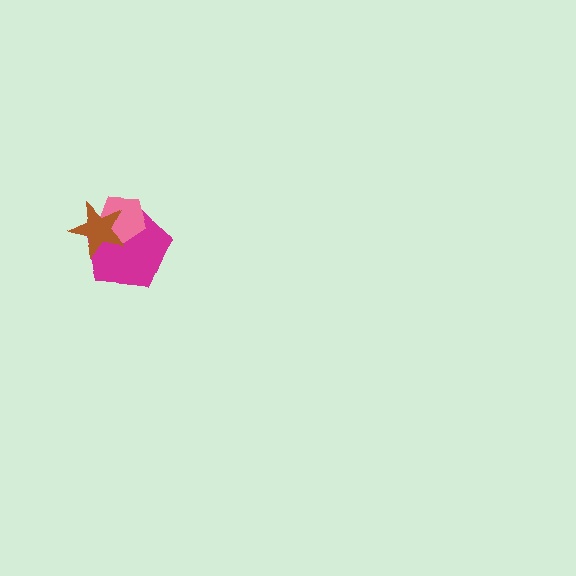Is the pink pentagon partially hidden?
Yes, it is partially covered by another shape.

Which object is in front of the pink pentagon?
The brown star is in front of the pink pentagon.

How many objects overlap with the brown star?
2 objects overlap with the brown star.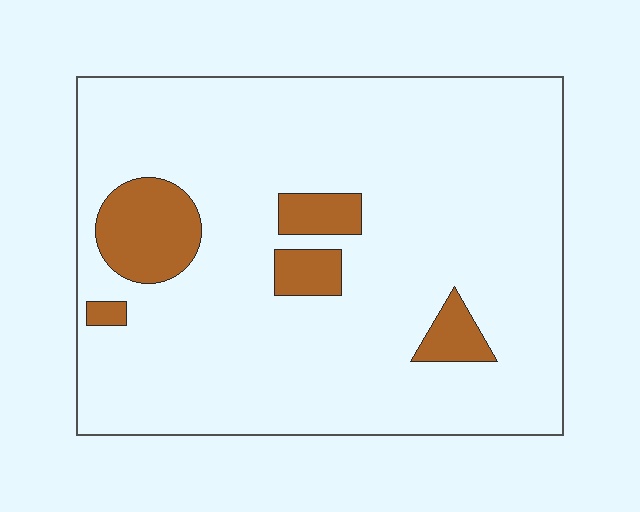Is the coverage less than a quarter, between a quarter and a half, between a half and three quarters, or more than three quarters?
Less than a quarter.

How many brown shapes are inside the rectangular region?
5.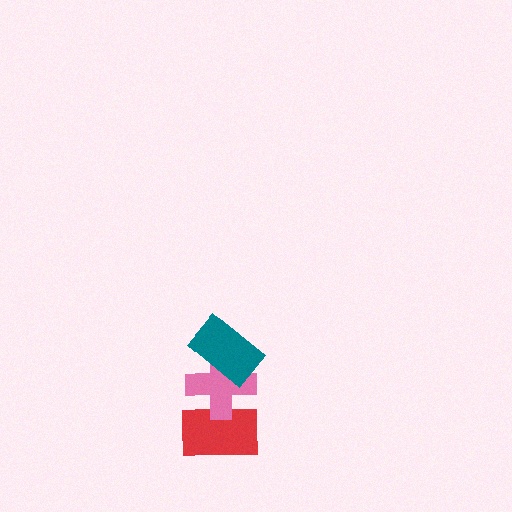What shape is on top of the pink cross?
The teal rectangle is on top of the pink cross.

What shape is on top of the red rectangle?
The pink cross is on top of the red rectangle.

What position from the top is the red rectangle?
The red rectangle is 3rd from the top.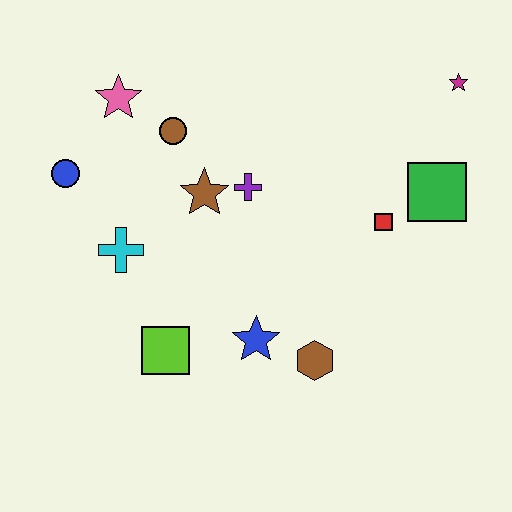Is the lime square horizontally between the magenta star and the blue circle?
Yes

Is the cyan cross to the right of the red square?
No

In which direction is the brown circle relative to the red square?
The brown circle is to the left of the red square.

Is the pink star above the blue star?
Yes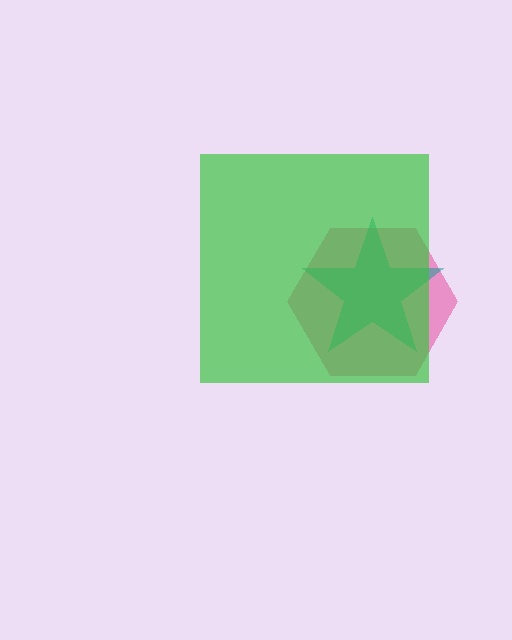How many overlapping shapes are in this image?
There are 3 overlapping shapes in the image.